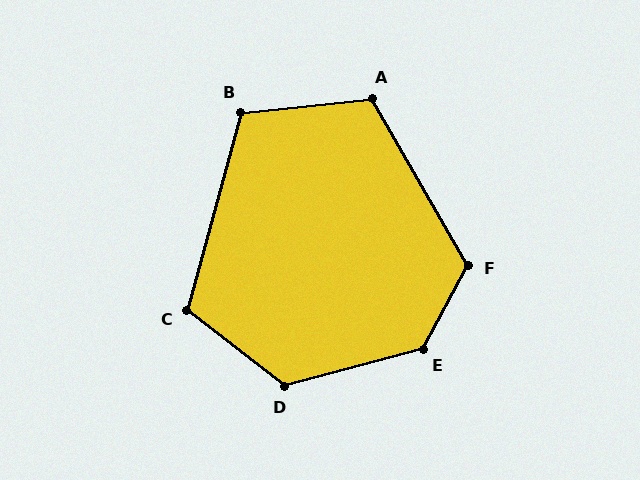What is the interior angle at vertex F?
Approximately 122 degrees (obtuse).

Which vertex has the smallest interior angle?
B, at approximately 111 degrees.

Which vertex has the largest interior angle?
E, at approximately 133 degrees.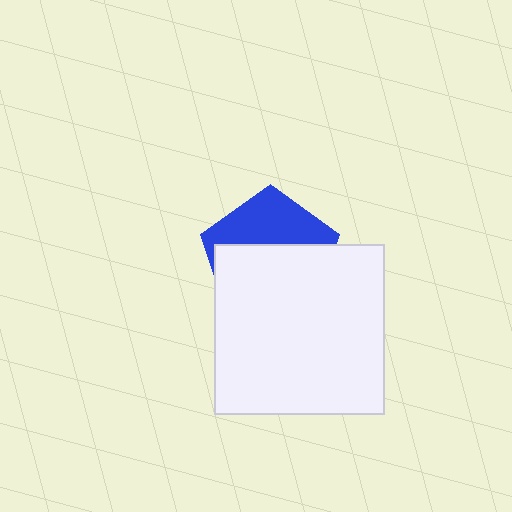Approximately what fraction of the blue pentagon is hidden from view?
Roughly 62% of the blue pentagon is hidden behind the white square.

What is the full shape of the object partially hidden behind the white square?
The partially hidden object is a blue pentagon.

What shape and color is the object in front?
The object in front is a white square.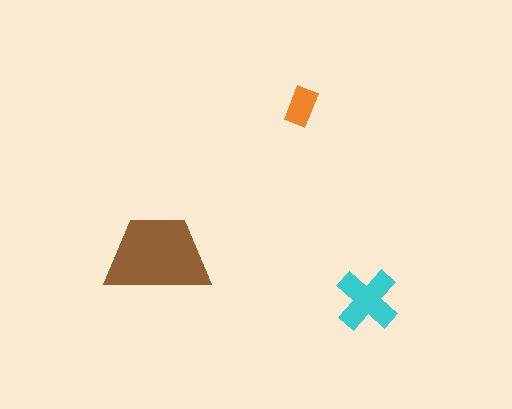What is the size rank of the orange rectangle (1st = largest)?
3rd.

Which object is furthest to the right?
The cyan cross is rightmost.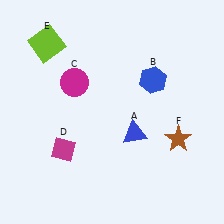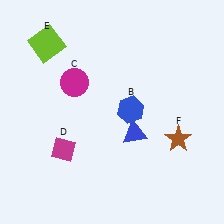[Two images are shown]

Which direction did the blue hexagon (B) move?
The blue hexagon (B) moved down.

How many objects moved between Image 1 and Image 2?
1 object moved between the two images.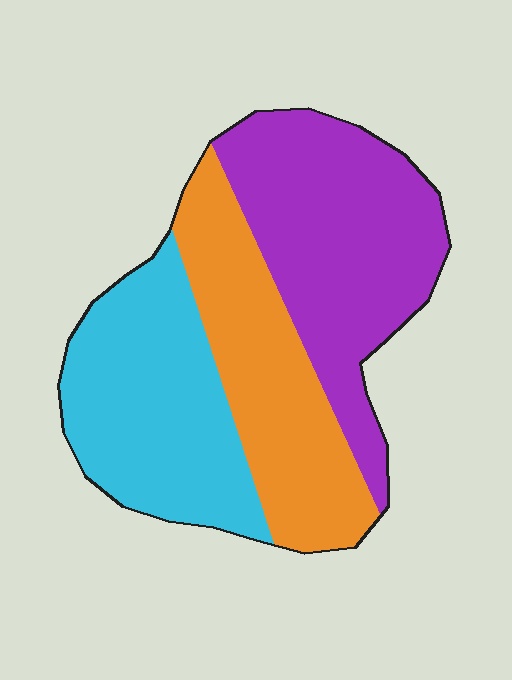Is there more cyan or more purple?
Purple.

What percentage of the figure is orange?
Orange covers around 30% of the figure.